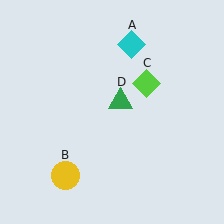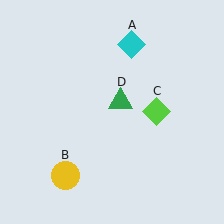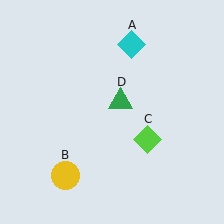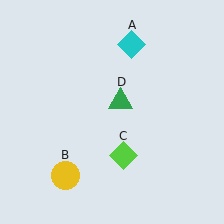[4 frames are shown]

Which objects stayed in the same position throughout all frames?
Cyan diamond (object A) and yellow circle (object B) and green triangle (object D) remained stationary.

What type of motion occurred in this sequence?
The lime diamond (object C) rotated clockwise around the center of the scene.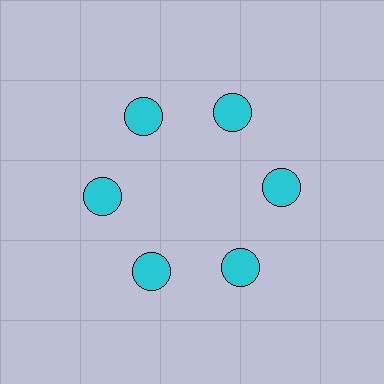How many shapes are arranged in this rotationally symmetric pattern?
There are 6 shapes, arranged in 6 groups of 1.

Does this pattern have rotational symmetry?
Yes, this pattern has 6-fold rotational symmetry. It looks the same after rotating 60 degrees around the center.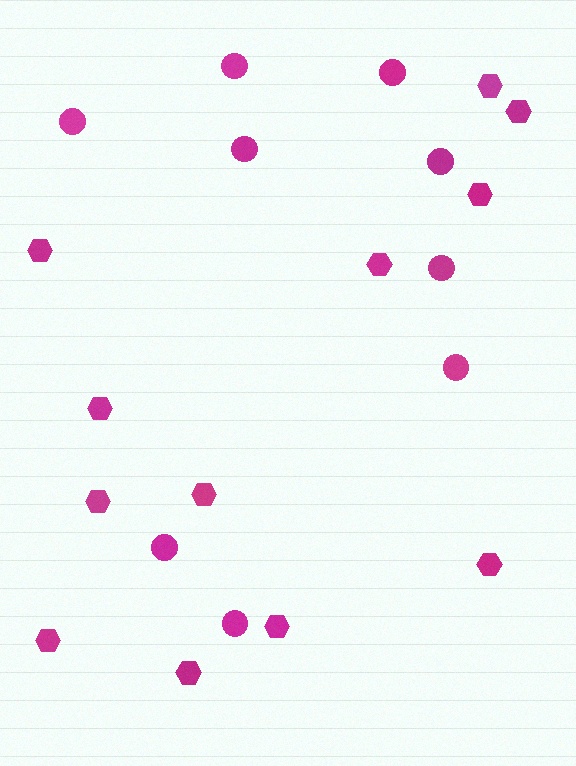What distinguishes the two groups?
There are 2 groups: one group of circles (9) and one group of hexagons (12).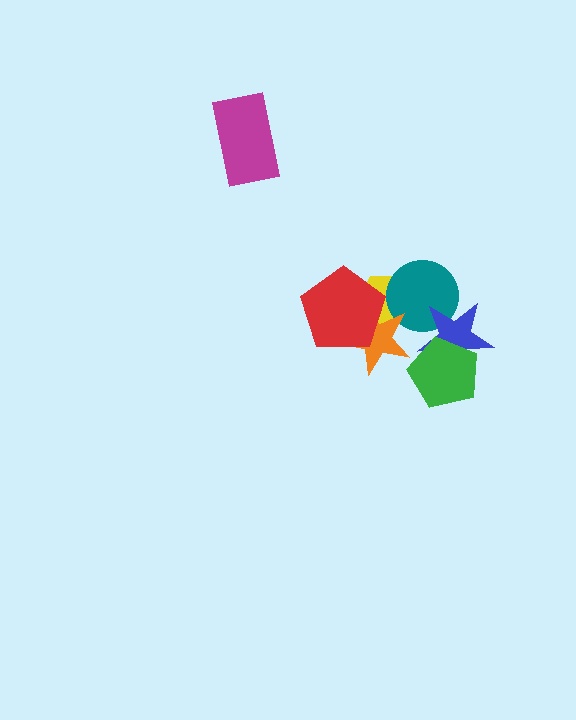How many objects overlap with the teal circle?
3 objects overlap with the teal circle.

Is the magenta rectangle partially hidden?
No, no other shape covers it.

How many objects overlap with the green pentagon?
1 object overlaps with the green pentagon.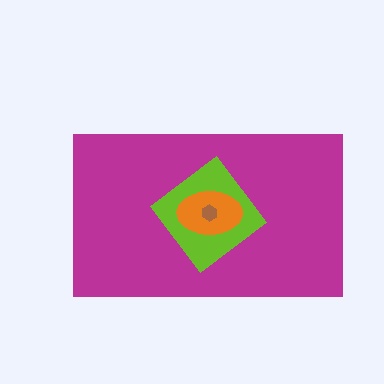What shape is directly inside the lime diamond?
The orange ellipse.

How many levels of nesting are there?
4.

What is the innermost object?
The brown hexagon.